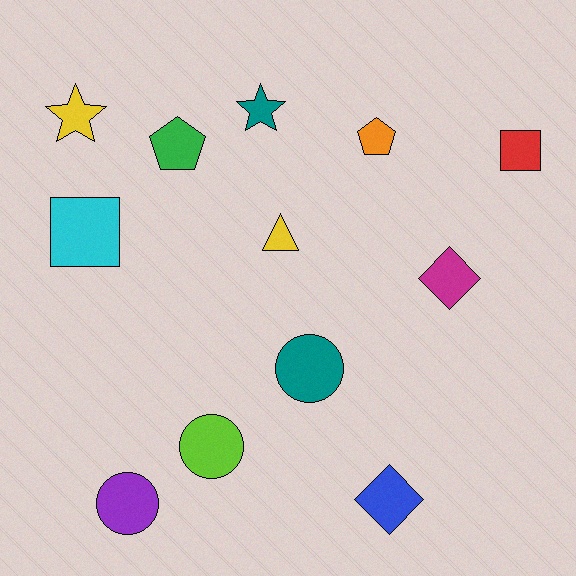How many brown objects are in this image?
There are no brown objects.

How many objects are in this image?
There are 12 objects.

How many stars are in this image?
There are 2 stars.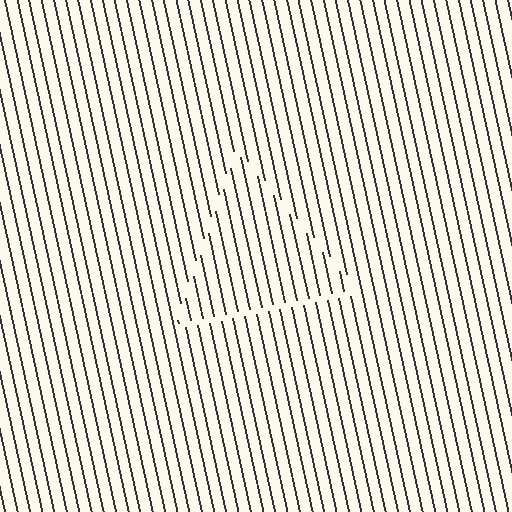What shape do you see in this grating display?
An illusory triangle. The interior of the shape contains the same grating, shifted by half a period — the contour is defined by the phase discontinuity where line-ends from the inner and outer gratings abut.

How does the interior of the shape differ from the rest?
The interior of the shape contains the same grating, shifted by half a period — the contour is defined by the phase discontinuity where line-ends from the inner and outer gratings abut.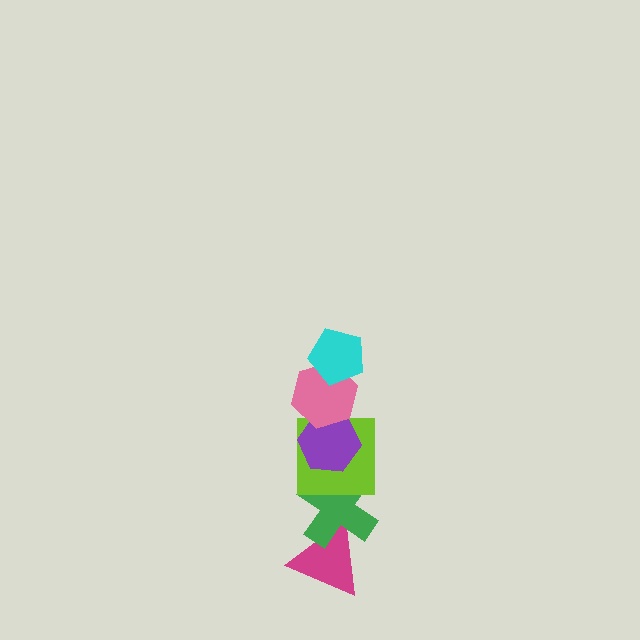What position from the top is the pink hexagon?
The pink hexagon is 2nd from the top.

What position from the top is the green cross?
The green cross is 5th from the top.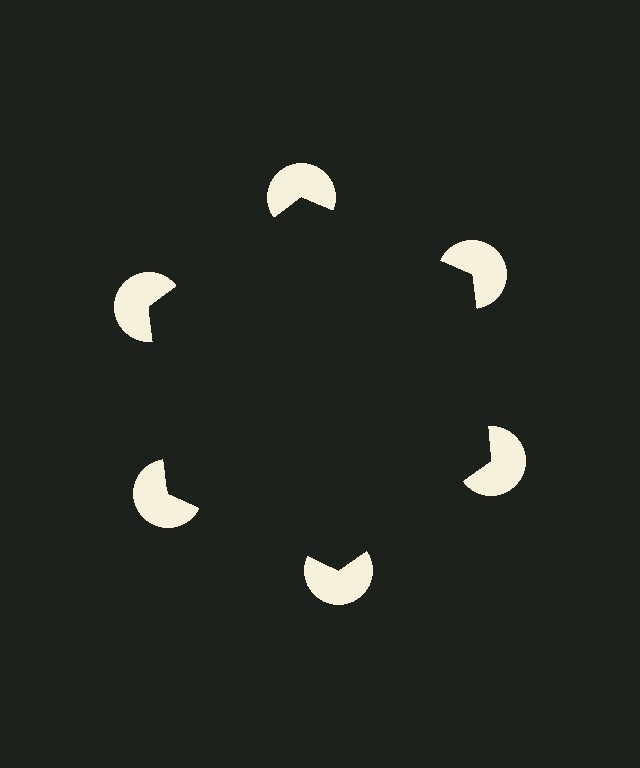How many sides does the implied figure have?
6 sides.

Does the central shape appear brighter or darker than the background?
It typically appears slightly darker than the background, even though no actual brightness change is drawn.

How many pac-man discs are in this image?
There are 6 — one at each vertex of the illusory hexagon.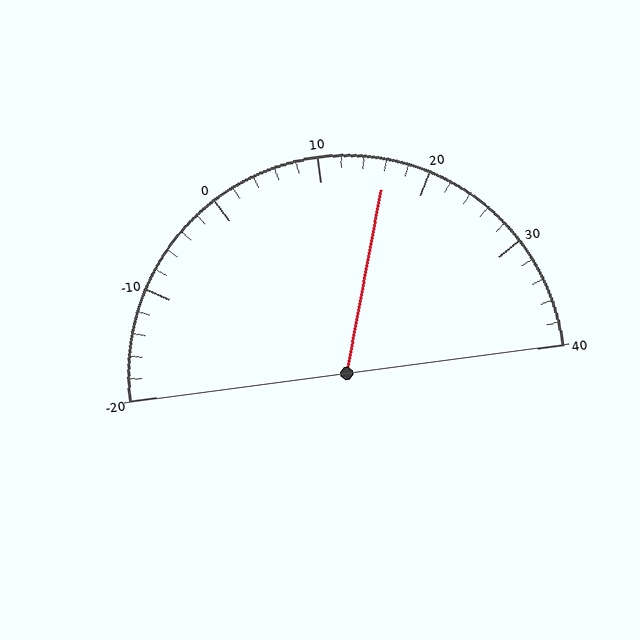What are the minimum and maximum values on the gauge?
The gauge ranges from -20 to 40.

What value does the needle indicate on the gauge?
The needle indicates approximately 16.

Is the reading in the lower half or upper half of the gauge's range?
The reading is in the upper half of the range (-20 to 40).